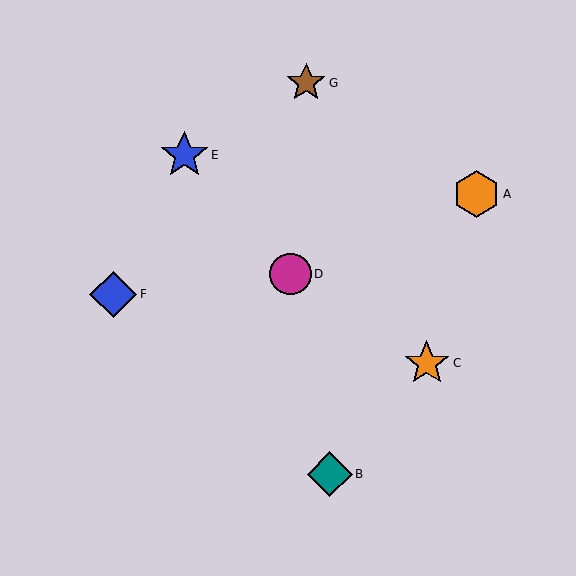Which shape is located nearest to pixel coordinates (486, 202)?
The orange hexagon (labeled A) at (476, 194) is nearest to that location.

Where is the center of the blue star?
The center of the blue star is at (184, 155).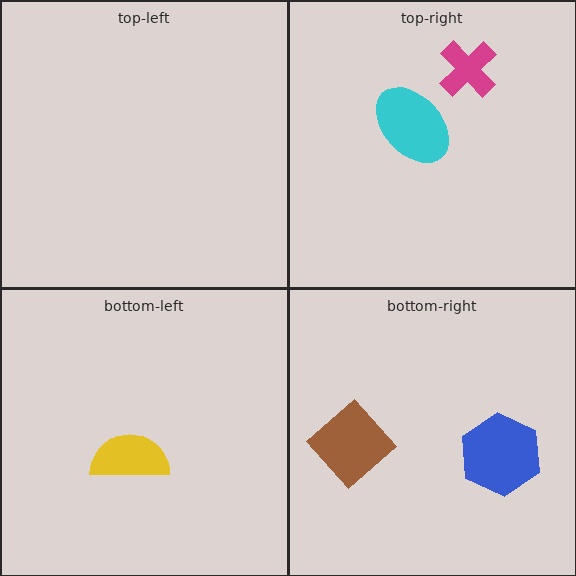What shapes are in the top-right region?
The magenta cross, the cyan ellipse.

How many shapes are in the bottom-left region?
1.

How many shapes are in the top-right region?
2.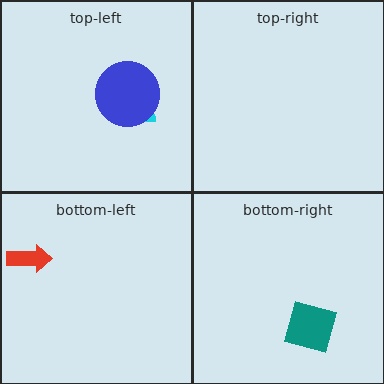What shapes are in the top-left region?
The cyan semicircle, the blue circle.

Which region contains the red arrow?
The bottom-left region.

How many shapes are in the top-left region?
2.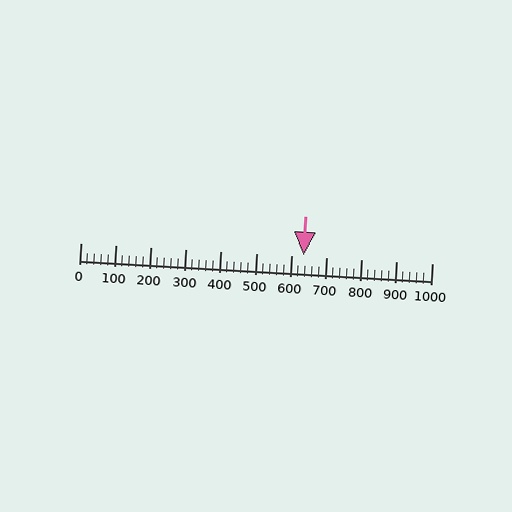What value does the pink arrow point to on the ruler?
The pink arrow points to approximately 635.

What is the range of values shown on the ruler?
The ruler shows values from 0 to 1000.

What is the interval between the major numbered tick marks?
The major tick marks are spaced 100 units apart.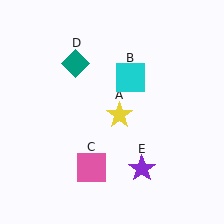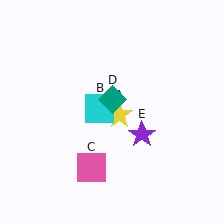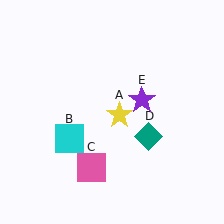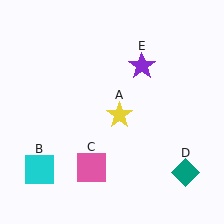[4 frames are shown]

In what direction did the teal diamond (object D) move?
The teal diamond (object D) moved down and to the right.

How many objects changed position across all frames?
3 objects changed position: cyan square (object B), teal diamond (object D), purple star (object E).